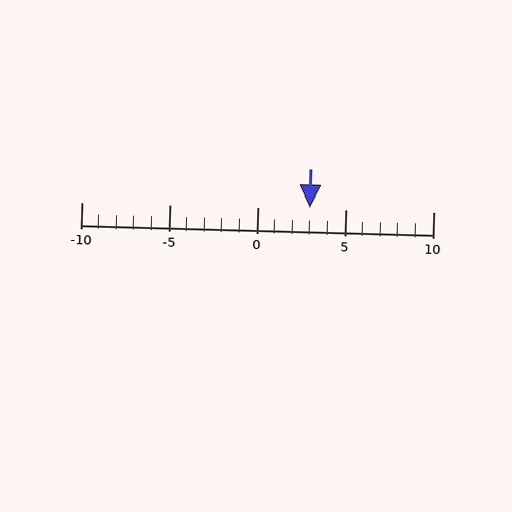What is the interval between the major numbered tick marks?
The major tick marks are spaced 5 units apart.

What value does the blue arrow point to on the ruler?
The blue arrow points to approximately 3.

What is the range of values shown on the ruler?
The ruler shows values from -10 to 10.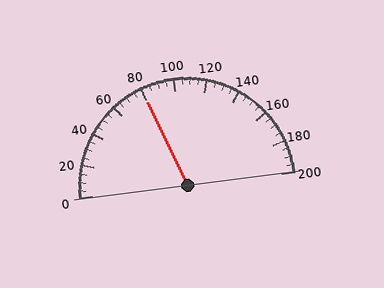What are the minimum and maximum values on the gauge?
The gauge ranges from 0 to 200.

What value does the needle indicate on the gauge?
The needle indicates approximately 80.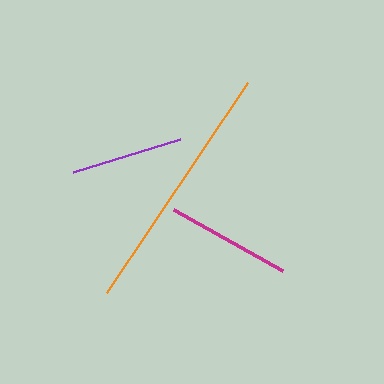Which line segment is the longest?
The orange line is the longest at approximately 253 pixels.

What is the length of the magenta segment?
The magenta segment is approximately 126 pixels long.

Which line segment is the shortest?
The purple line is the shortest at approximately 112 pixels.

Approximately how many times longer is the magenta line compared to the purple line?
The magenta line is approximately 1.1 times the length of the purple line.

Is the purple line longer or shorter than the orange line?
The orange line is longer than the purple line.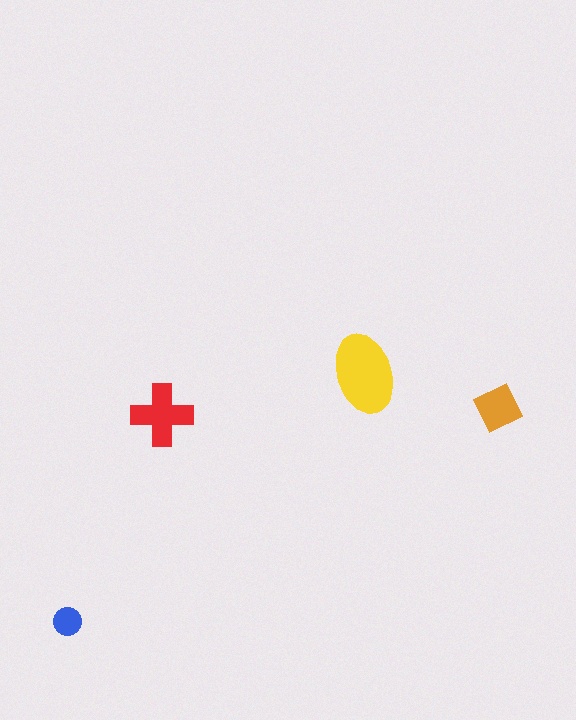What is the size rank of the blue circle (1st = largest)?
4th.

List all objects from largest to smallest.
The yellow ellipse, the red cross, the orange square, the blue circle.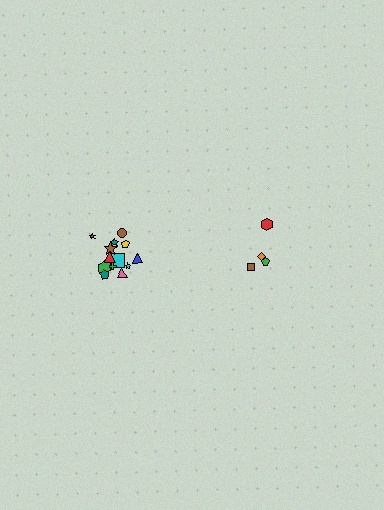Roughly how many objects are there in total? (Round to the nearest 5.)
Roughly 20 objects in total.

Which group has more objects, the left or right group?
The left group.